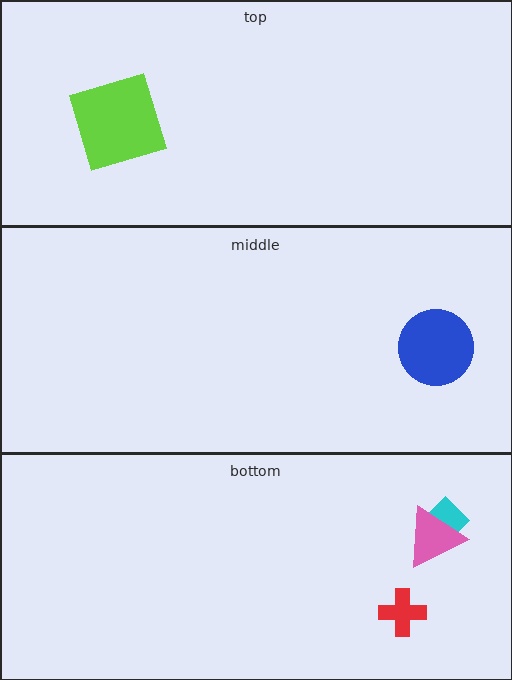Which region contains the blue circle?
The middle region.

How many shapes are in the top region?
1.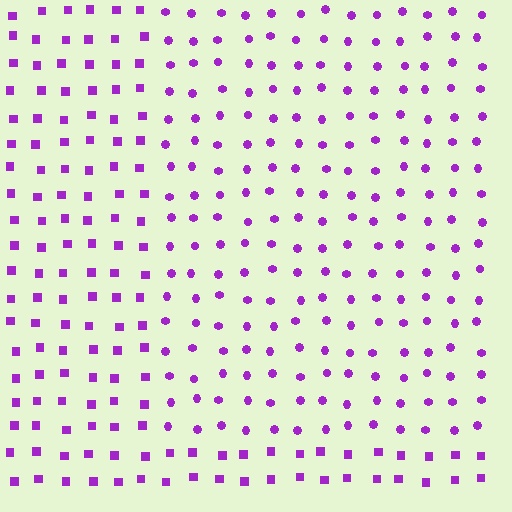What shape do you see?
I see a rectangle.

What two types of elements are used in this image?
The image uses circles inside the rectangle region and squares outside it.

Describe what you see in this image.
The image is filled with small purple elements arranged in a uniform grid. A rectangle-shaped region contains circles, while the surrounding area contains squares. The boundary is defined purely by the change in element shape.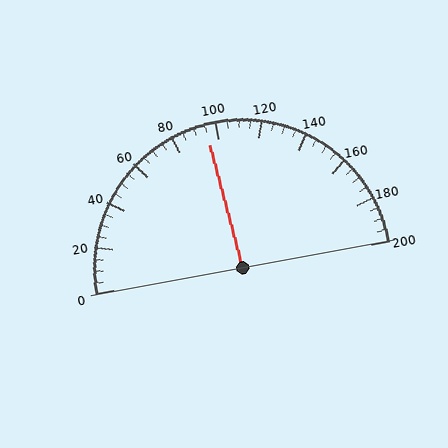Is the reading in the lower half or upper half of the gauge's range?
The reading is in the lower half of the range (0 to 200).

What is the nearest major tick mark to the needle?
The nearest major tick mark is 100.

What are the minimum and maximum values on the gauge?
The gauge ranges from 0 to 200.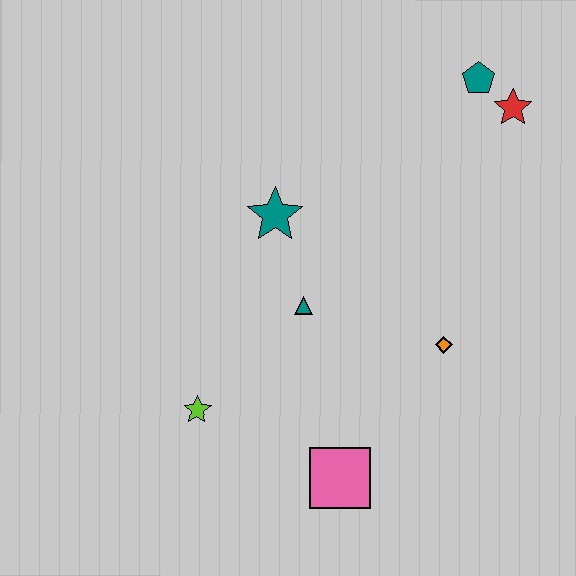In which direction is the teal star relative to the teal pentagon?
The teal star is to the left of the teal pentagon.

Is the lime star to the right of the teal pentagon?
No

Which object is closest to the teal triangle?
The teal star is closest to the teal triangle.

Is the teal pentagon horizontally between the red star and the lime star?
Yes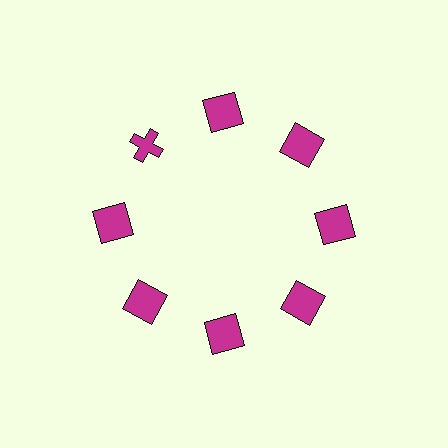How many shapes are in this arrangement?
There are 8 shapes arranged in a ring pattern.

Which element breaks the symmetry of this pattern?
The magenta cross at roughly the 10 o'clock position breaks the symmetry. All other shapes are magenta squares.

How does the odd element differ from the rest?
It has a different shape: cross instead of square.